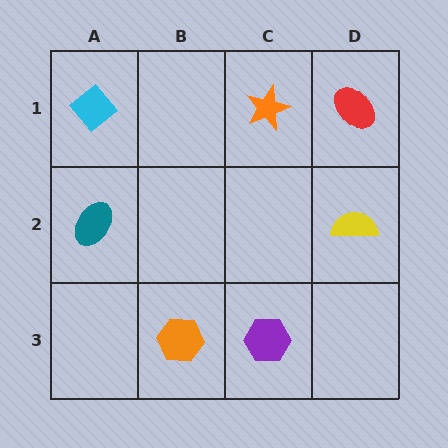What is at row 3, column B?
An orange hexagon.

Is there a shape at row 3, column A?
No, that cell is empty.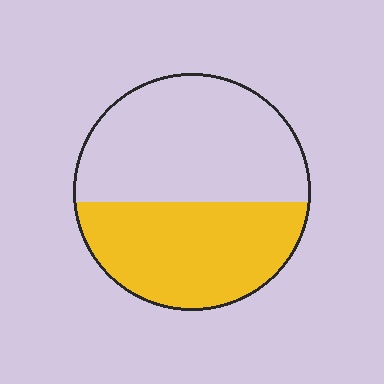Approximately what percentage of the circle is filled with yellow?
Approximately 45%.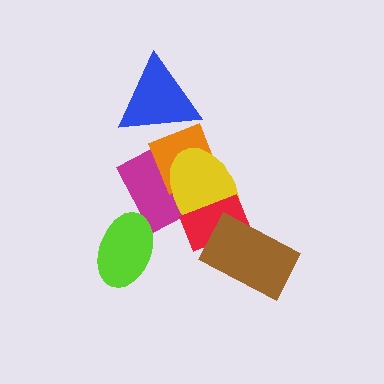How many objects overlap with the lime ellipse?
0 objects overlap with the lime ellipse.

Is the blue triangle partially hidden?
No, no other shape covers it.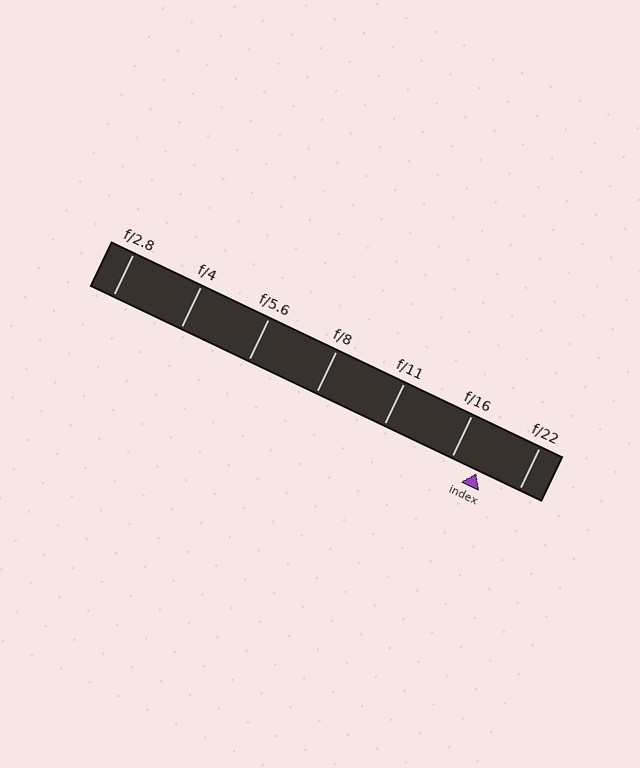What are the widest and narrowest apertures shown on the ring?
The widest aperture shown is f/2.8 and the narrowest is f/22.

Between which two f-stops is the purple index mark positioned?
The index mark is between f/16 and f/22.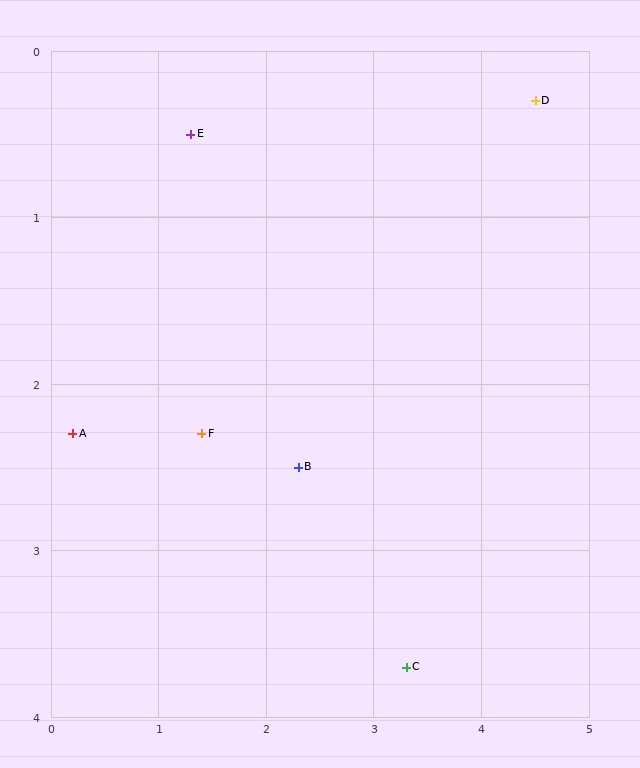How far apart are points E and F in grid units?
Points E and F are about 1.8 grid units apart.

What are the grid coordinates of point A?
Point A is at approximately (0.2, 2.3).